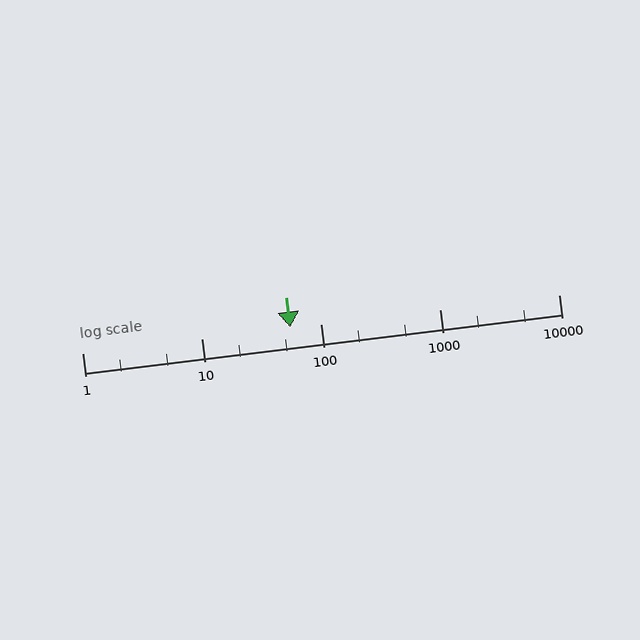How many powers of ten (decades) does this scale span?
The scale spans 4 decades, from 1 to 10000.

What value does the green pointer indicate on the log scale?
The pointer indicates approximately 56.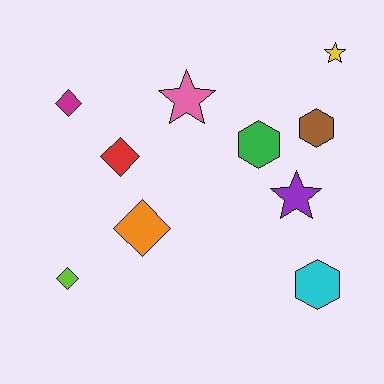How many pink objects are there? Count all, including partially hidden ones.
There is 1 pink object.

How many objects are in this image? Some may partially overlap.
There are 10 objects.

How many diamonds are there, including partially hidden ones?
There are 4 diamonds.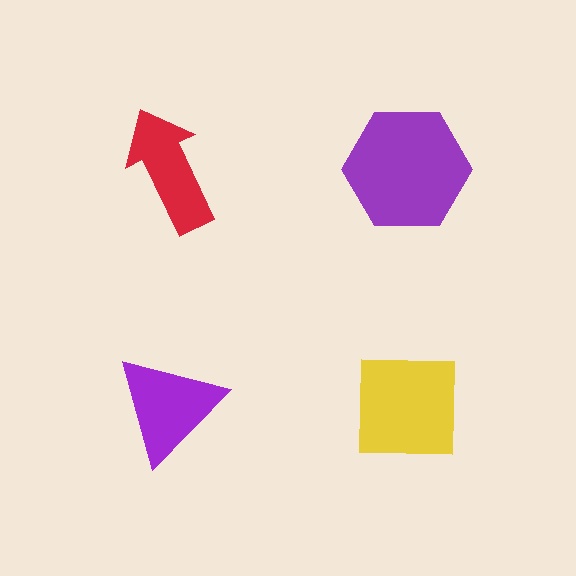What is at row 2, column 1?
A purple triangle.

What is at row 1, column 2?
A purple hexagon.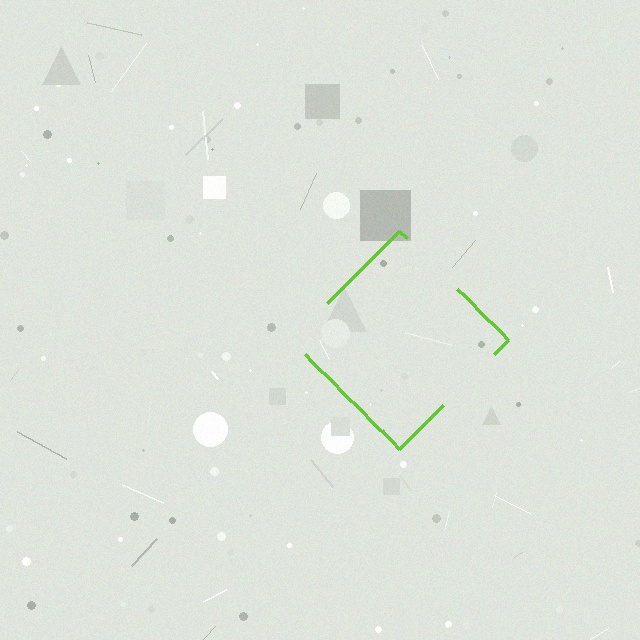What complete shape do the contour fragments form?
The contour fragments form a diamond.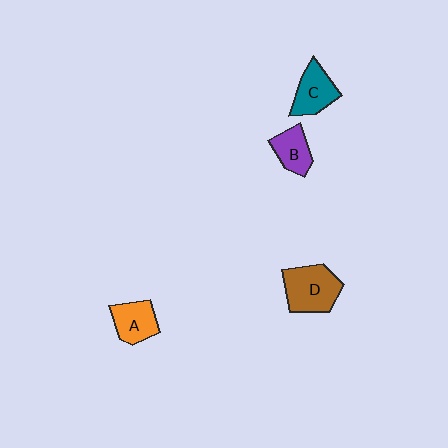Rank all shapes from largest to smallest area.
From largest to smallest: D (brown), C (teal), A (orange), B (purple).